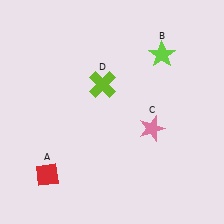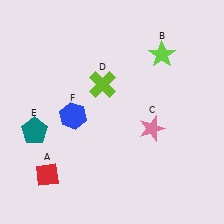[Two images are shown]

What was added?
A teal pentagon (E), a blue hexagon (F) were added in Image 2.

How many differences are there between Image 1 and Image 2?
There are 2 differences between the two images.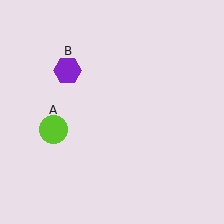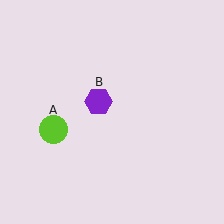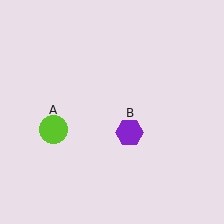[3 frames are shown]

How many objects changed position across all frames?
1 object changed position: purple hexagon (object B).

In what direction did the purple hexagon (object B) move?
The purple hexagon (object B) moved down and to the right.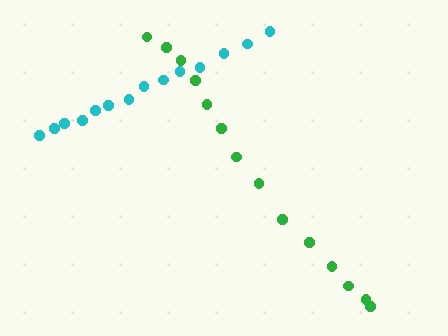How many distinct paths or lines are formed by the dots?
There are 2 distinct paths.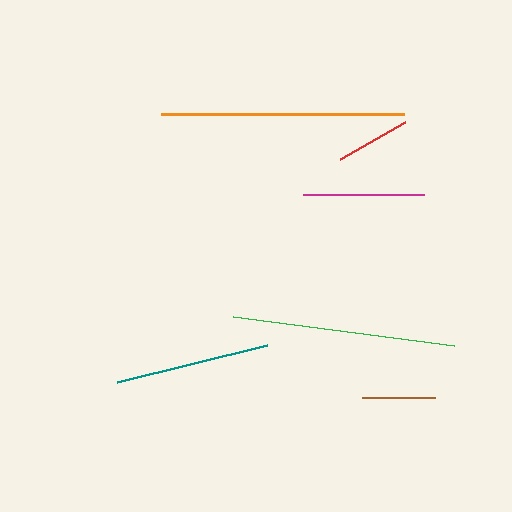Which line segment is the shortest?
The brown line is the shortest at approximately 73 pixels.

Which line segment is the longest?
The orange line is the longest at approximately 243 pixels.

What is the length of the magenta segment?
The magenta segment is approximately 121 pixels long.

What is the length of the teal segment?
The teal segment is approximately 155 pixels long.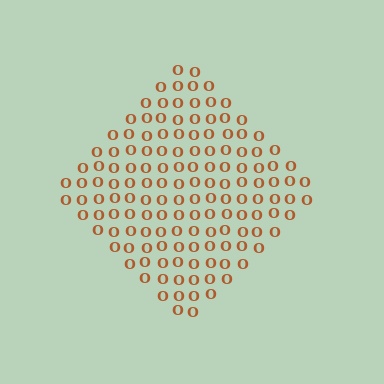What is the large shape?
The large shape is a diamond.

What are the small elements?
The small elements are letter O's.